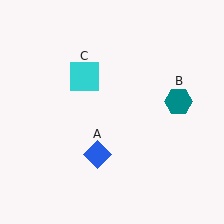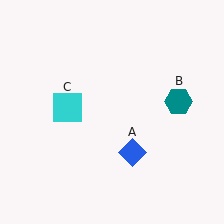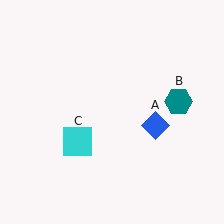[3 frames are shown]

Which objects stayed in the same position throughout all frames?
Teal hexagon (object B) remained stationary.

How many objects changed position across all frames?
2 objects changed position: blue diamond (object A), cyan square (object C).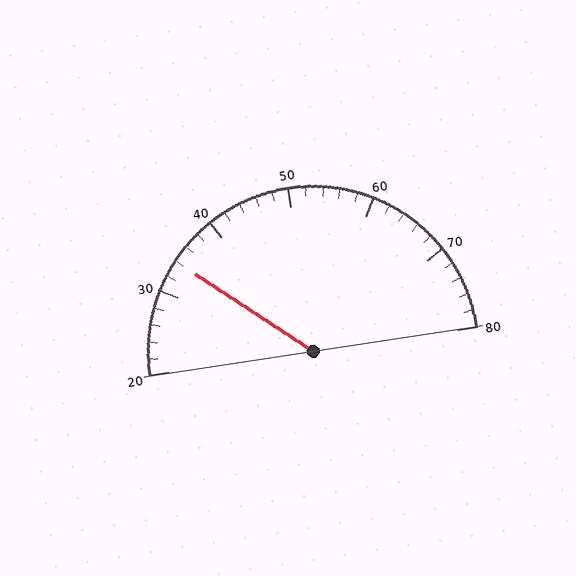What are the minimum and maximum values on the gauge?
The gauge ranges from 20 to 80.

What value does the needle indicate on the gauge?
The needle indicates approximately 34.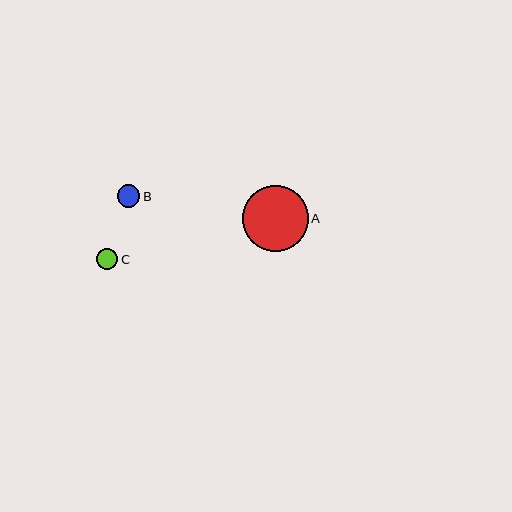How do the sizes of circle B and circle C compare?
Circle B and circle C are approximately the same size.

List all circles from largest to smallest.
From largest to smallest: A, B, C.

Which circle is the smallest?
Circle C is the smallest with a size of approximately 21 pixels.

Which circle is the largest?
Circle A is the largest with a size of approximately 66 pixels.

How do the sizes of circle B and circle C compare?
Circle B and circle C are approximately the same size.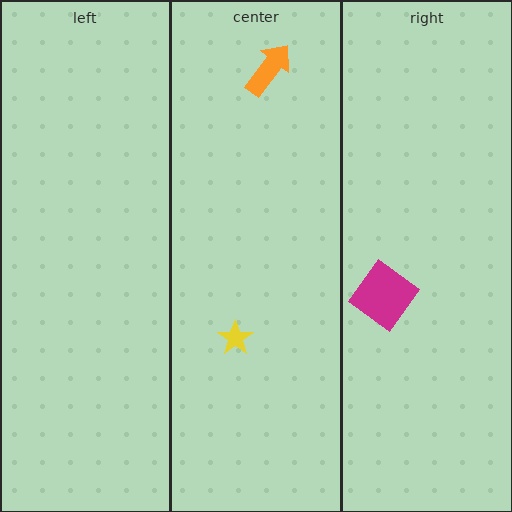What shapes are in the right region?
The magenta diamond.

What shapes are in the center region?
The yellow star, the orange arrow.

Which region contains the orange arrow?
The center region.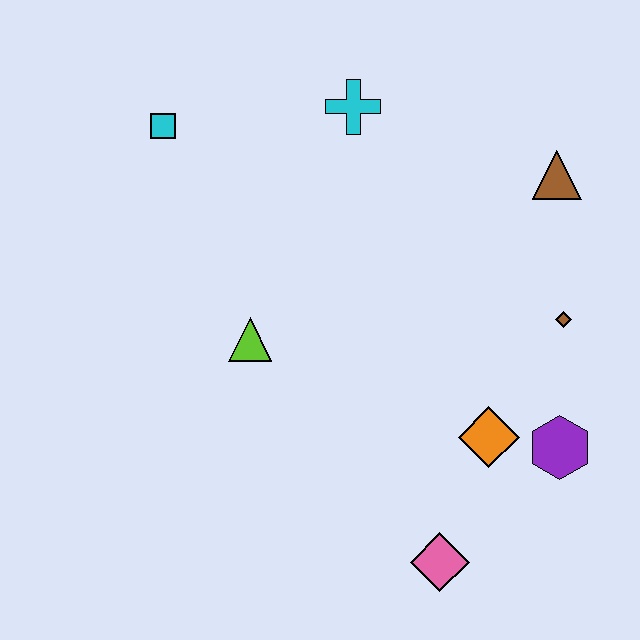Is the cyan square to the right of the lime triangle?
No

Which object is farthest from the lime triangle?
The brown triangle is farthest from the lime triangle.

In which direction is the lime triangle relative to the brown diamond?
The lime triangle is to the left of the brown diamond.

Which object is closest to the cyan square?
The cyan cross is closest to the cyan square.